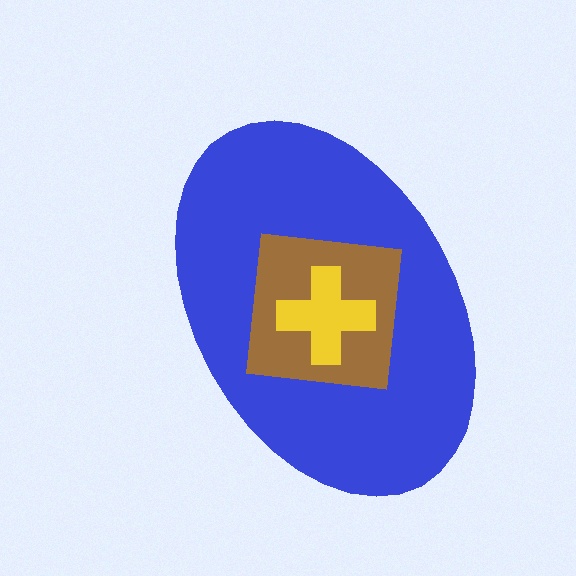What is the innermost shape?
The yellow cross.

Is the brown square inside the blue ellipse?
Yes.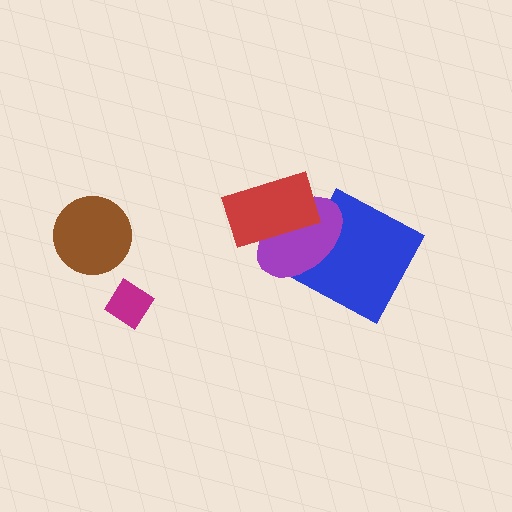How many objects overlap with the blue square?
1 object overlaps with the blue square.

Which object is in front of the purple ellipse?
The red rectangle is in front of the purple ellipse.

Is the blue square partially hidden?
Yes, it is partially covered by another shape.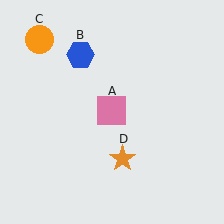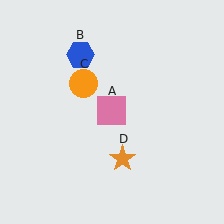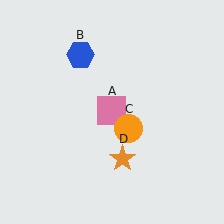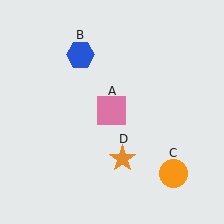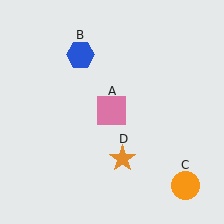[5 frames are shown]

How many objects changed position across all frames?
1 object changed position: orange circle (object C).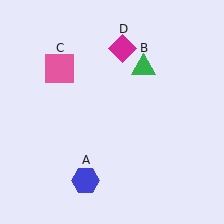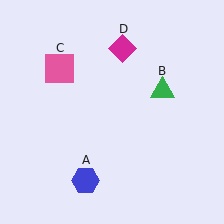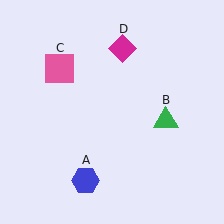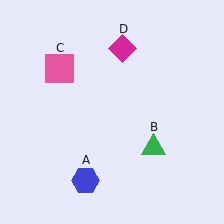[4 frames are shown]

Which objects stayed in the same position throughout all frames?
Blue hexagon (object A) and pink square (object C) and magenta diamond (object D) remained stationary.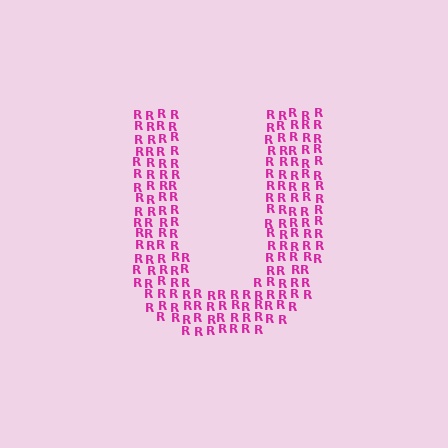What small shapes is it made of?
It is made of small letter R's.